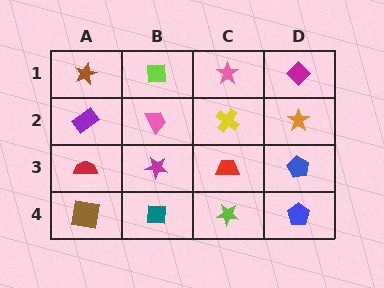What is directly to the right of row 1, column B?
A pink star.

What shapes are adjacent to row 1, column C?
A yellow cross (row 2, column C), a lime square (row 1, column B), a magenta diamond (row 1, column D).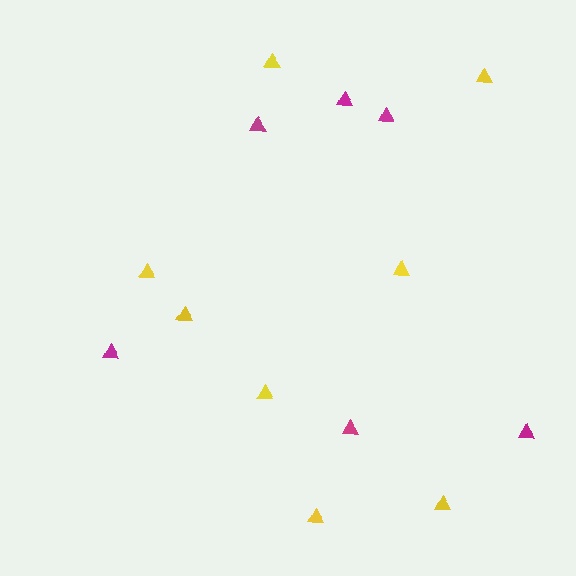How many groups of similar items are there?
There are 2 groups: one group of magenta triangles (6) and one group of yellow triangles (8).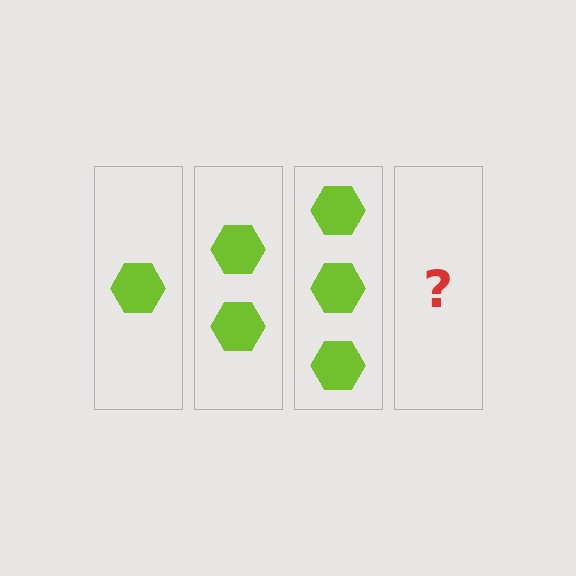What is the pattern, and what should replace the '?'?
The pattern is that each step adds one more hexagon. The '?' should be 4 hexagons.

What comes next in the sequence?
The next element should be 4 hexagons.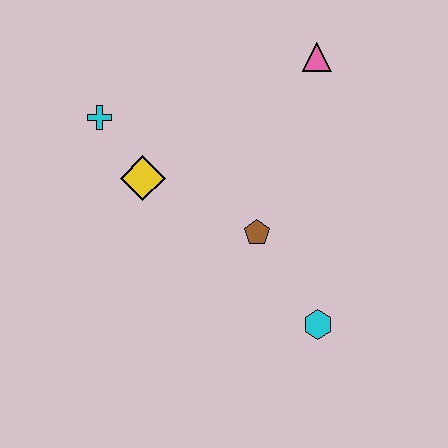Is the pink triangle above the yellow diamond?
Yes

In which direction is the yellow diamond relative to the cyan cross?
The yellow diamond is below the cyan cross.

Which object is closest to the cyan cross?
The yellow diamond is closest to the cyan cross.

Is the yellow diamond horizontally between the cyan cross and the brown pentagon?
Yes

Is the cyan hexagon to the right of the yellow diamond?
Yes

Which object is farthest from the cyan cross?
The cyan hexagon is farthest from the cyan cross.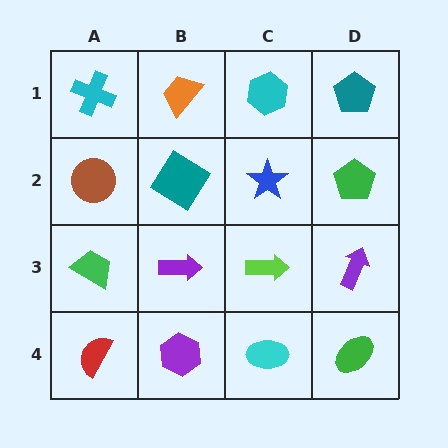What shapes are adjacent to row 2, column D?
A teal pentagon (row 1, column D), a purple arrow (row 3, column D), a blue star (row 2, column C).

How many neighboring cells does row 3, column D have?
3.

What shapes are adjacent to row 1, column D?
A green pentagon (row 2, column D), a cyan hexagon (row 1, column C).